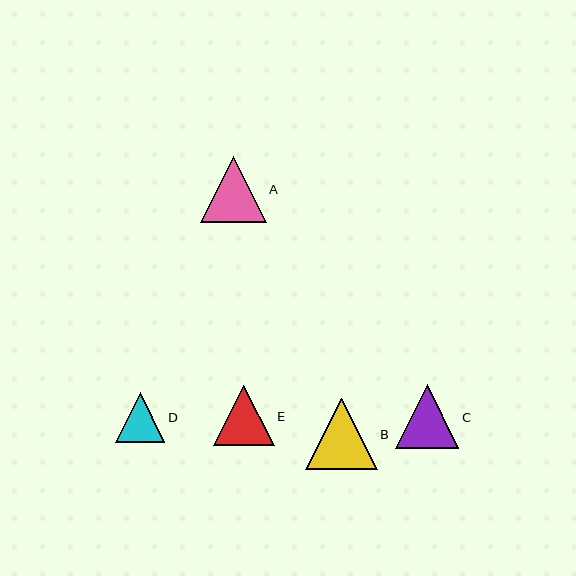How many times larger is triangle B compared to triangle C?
Triangle B is approximately 1.1 times the size of triangle C.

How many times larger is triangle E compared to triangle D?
Triangle E is approximately 1.2 times the size of triangle D.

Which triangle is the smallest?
Triangle D is the smallest with a size of approximately 49 pixels.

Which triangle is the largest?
Triangle B is the largest with a size of approximately 71 pixels.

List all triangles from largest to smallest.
From largest to smallest: B, A, C, E, D.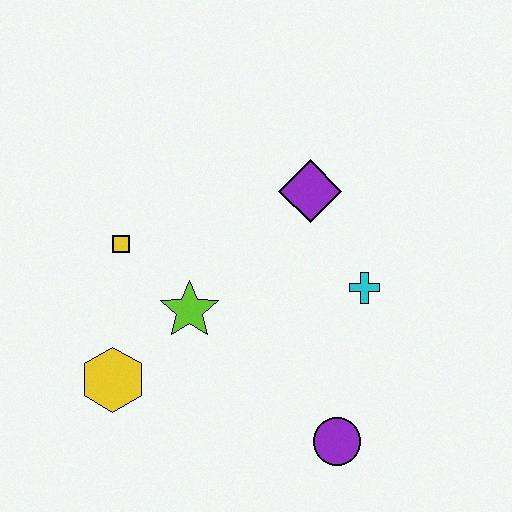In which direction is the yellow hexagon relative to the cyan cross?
The yellow hexagon is to the left of the cyan cross.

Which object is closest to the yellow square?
The lime star is closest to the yellow square.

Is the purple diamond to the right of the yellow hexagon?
Yes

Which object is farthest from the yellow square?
The purple circle is farthest from the yellow square.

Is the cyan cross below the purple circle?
No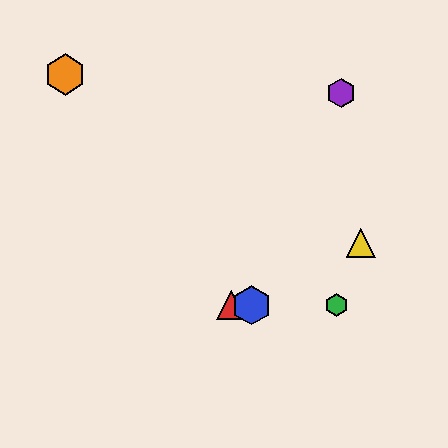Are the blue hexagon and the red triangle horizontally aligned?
Yes, both are at y≈305.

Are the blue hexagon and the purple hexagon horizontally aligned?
No, the blue hexagon is at y≈305 and the purple hexagon is at y≈93.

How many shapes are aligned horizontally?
3 shapes (the red triangle, the blue hexagon, the green hexagon) are aligned horizontally.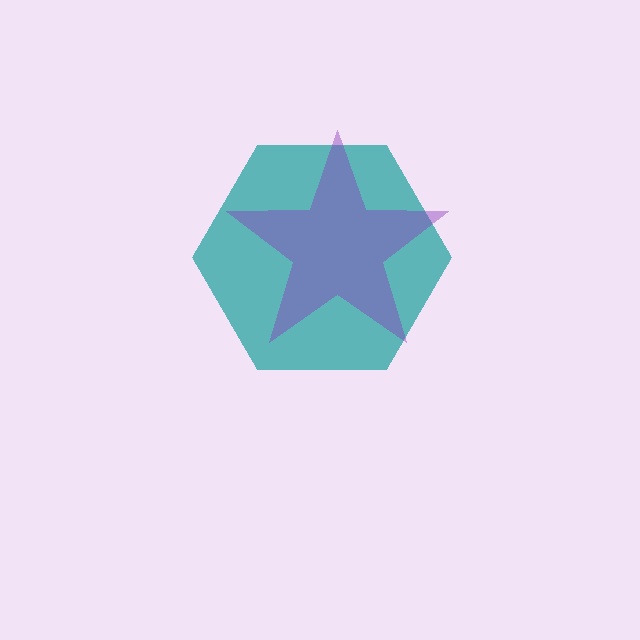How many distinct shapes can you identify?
There are 2 distinct shapes: a teal hexagon, a purple star.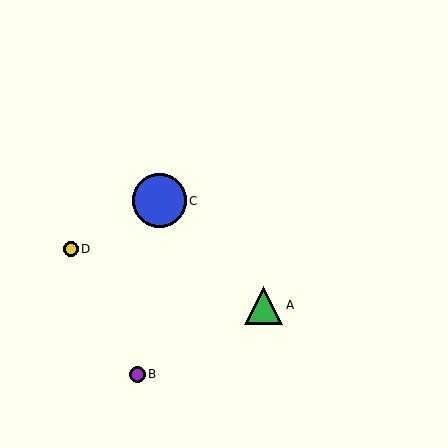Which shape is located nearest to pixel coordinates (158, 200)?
The blue circle (labeled C) at (159, 200) is nearest to that location.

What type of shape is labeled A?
Shape A is a green triangle.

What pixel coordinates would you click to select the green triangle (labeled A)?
Click at (263, 305) to select the green triangle A.